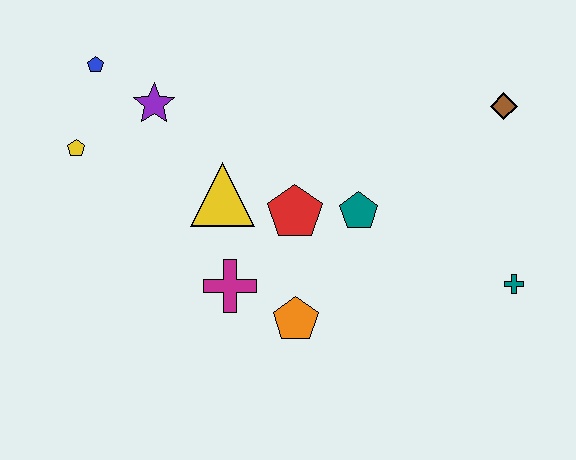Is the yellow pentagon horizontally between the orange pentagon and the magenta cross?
No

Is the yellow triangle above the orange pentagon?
Yes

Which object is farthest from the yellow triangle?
The teal cross is farthest from the yellow triangle.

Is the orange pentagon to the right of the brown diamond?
No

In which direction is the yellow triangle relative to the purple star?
The yellow triangle is below the purple star.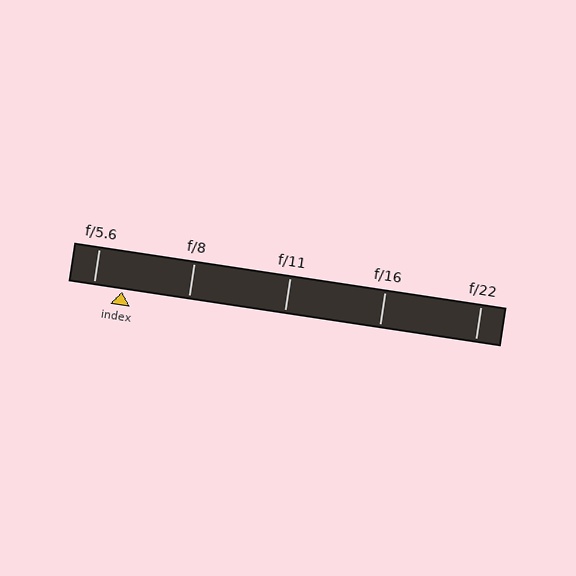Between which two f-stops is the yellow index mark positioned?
The index mark is between f/5.6 and f/8.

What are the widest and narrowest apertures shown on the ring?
The widest aperture shown is f/5.6 and the narrowest is f/22.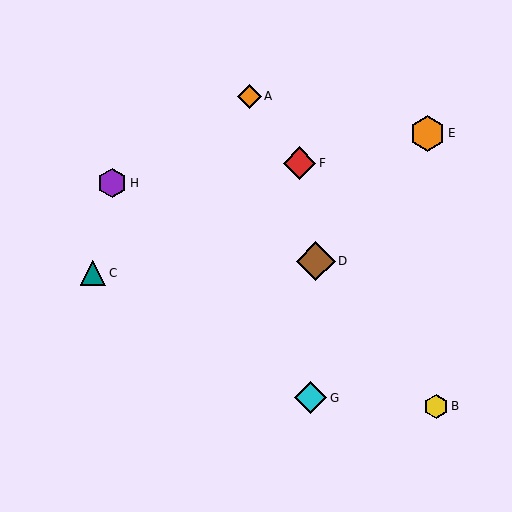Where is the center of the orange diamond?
The center of the orange diamond is at (249, 96).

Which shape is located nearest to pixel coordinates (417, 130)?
The orange hexagon (labeled E) at (427, 133) is nearest to that location.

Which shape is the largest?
The brown diamond (labeled D) is the largest.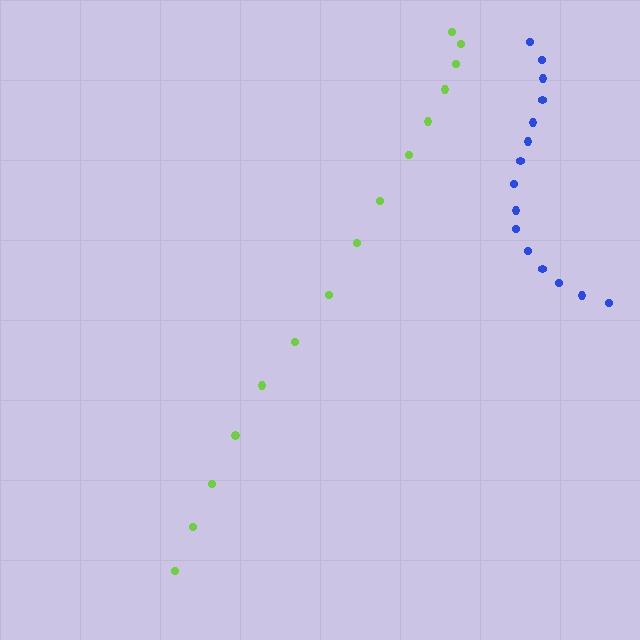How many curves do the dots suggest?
There are 2 distinct paths.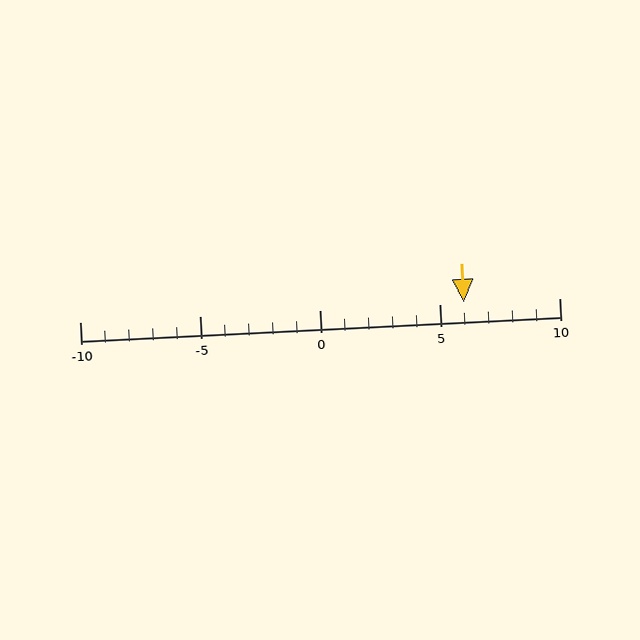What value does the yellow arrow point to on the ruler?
The yellow arrow points to approximately 6.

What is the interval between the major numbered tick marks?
The major tick marks are spaced 5 units apart.